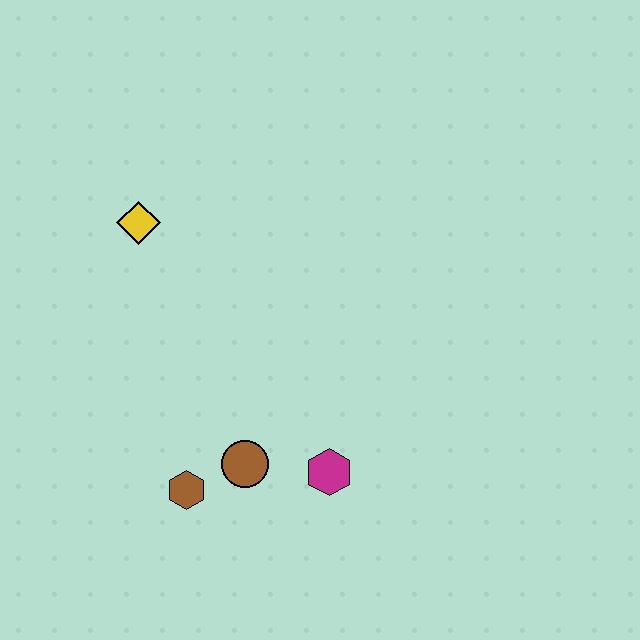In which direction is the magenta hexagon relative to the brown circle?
The magenta hexagon is to the right of the brown circle.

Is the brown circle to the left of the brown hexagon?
No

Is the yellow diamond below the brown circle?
No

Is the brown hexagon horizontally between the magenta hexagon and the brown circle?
No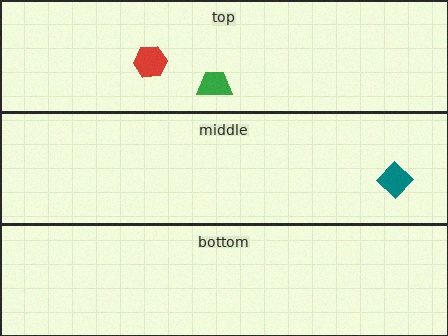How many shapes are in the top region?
2.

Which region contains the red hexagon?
The top region.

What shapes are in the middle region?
The teal diamond.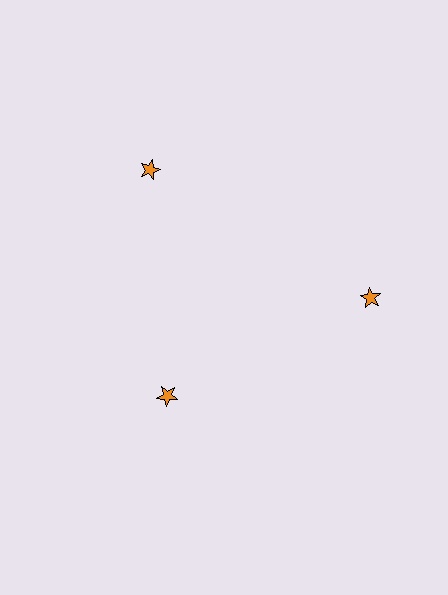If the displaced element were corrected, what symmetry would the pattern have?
It would have 3-fold rotational symmetry — the pattern would map onto itself every 120 degrees.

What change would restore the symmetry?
The symmetry would be restored by moving it outward, back onto the ring so that all 3 stars sit at equal angles and equal distance from the center.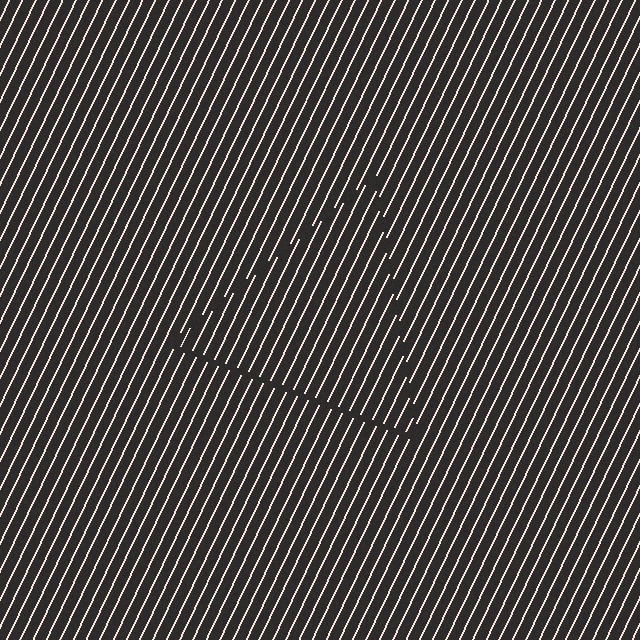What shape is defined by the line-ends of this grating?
An illusory triangle. The interior of the shape contains the same grating, shifted by half a period — the contour is defined by the phase discontinuity where line-ends from the inner and outer gratings abut.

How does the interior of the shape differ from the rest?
The interior of the shape contains the same grating, shifted by half a period — the contour is defined by the phase discontinuity where line-ends from the inner and outer gratings abut.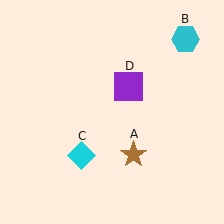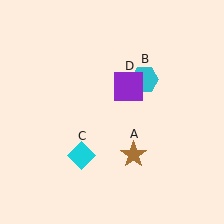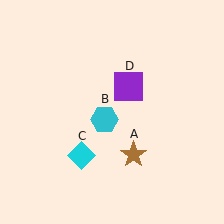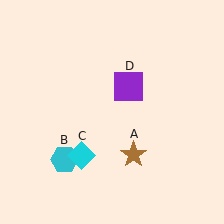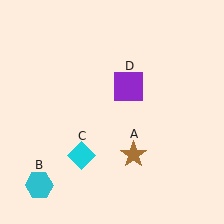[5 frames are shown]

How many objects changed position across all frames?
1 object changed position: cyan hexagon (object B).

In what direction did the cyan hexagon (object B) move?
The cyan hexagon (object B) moved down and to the left.